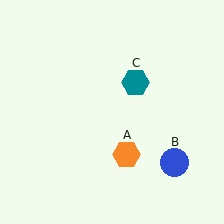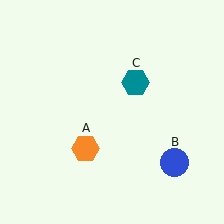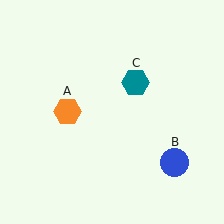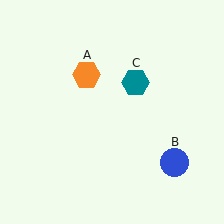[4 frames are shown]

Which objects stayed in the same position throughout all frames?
Blue circle (object B) and teal hexagon (object C) remained stationary.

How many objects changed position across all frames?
1 object changed position: orange hexagon (object A).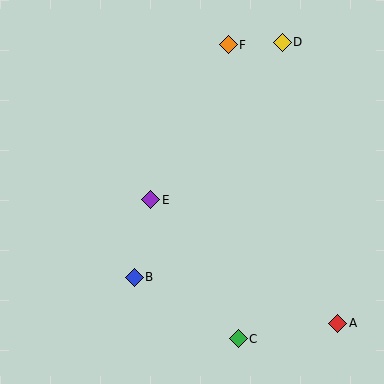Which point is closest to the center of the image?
Point E at (151, 200) is closest to the center.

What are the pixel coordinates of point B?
Point B is at (134, 277).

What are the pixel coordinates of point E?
Point E is at (151, 200).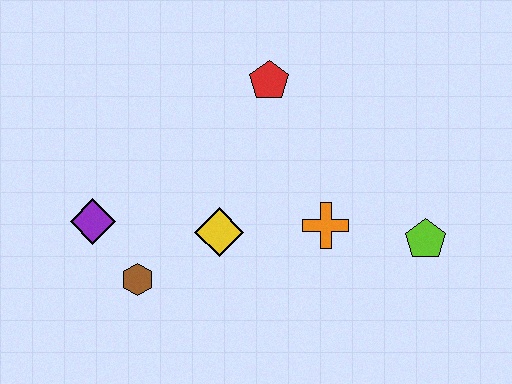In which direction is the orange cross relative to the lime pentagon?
The orange cross is to the left of the lime pentagon.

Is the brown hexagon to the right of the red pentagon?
No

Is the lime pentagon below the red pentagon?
Yes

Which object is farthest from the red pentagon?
The brown hexagon is farthest from the red pentagon.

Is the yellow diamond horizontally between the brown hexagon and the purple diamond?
No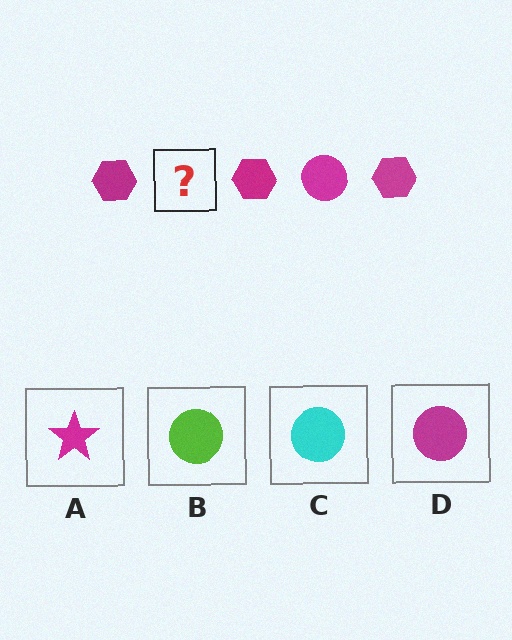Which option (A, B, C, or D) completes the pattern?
D.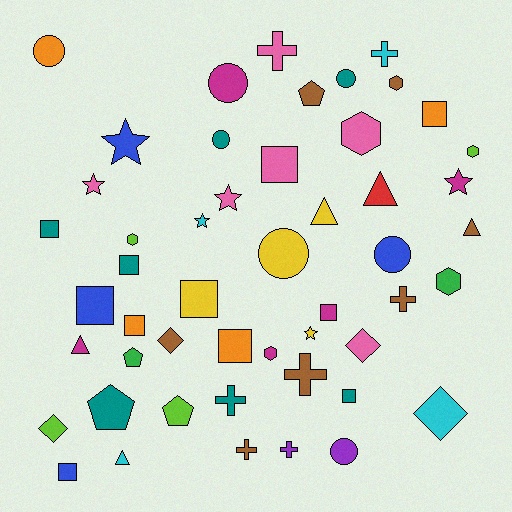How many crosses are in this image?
There are 7 crosses.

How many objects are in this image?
There are 50 objects.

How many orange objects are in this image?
There are 4 orange objects.